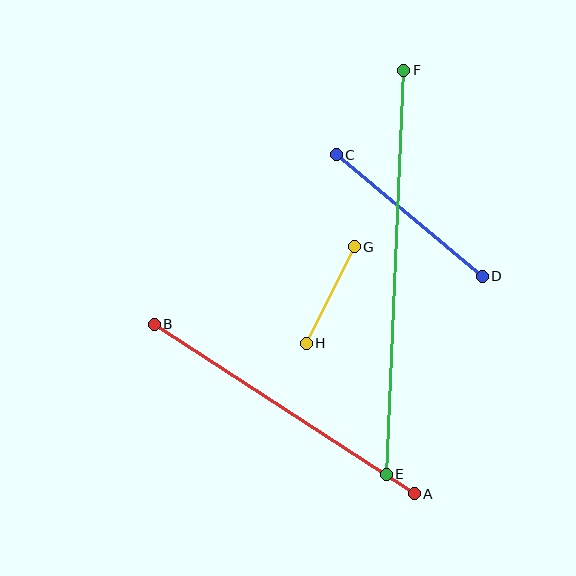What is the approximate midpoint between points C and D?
The midpoint is at approximately (409, 216) pixels.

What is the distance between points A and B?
The distance is approximately 311 pixels.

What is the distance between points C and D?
The distance is approximately 190 pixels.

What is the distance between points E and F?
The distance is approximately 404 pixels.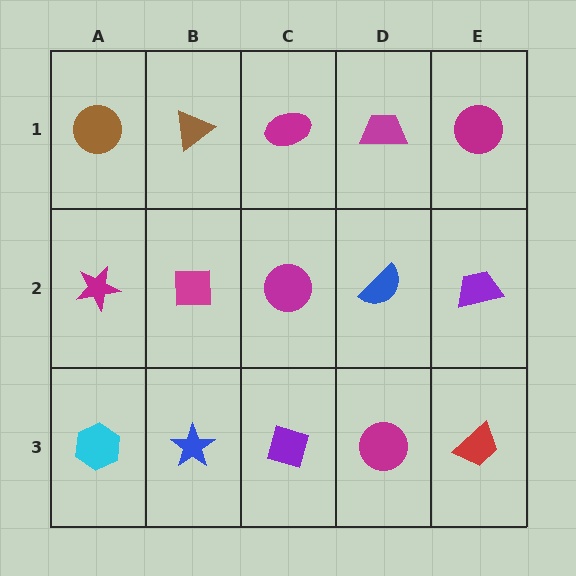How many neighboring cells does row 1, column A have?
2.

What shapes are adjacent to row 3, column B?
A magenta square (row 2, column B), a cyan hexagon (row 3, column A), a purple diamond (row 3, column C).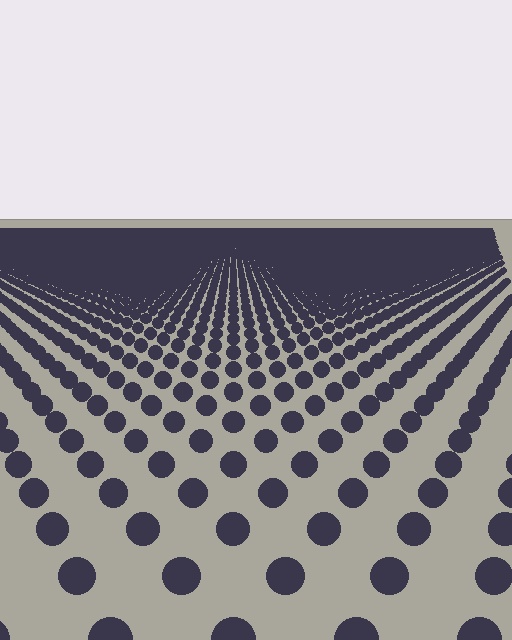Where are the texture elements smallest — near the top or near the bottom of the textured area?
Near the top.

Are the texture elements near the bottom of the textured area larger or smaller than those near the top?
Larger. Near the bottom, elements are closer to the viewer and appear at a bigger on-screen size.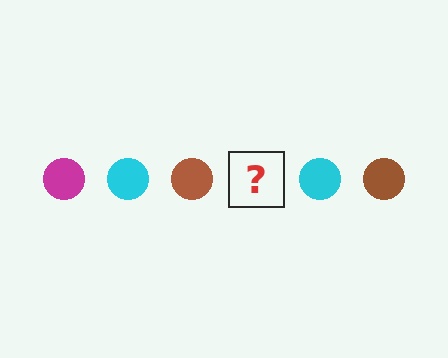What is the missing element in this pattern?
The missing element is a magenta circle.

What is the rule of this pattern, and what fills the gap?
The rule is that the pattern cycles through magenta, cyan, brown circles. The gap should be filled with a magenta circle.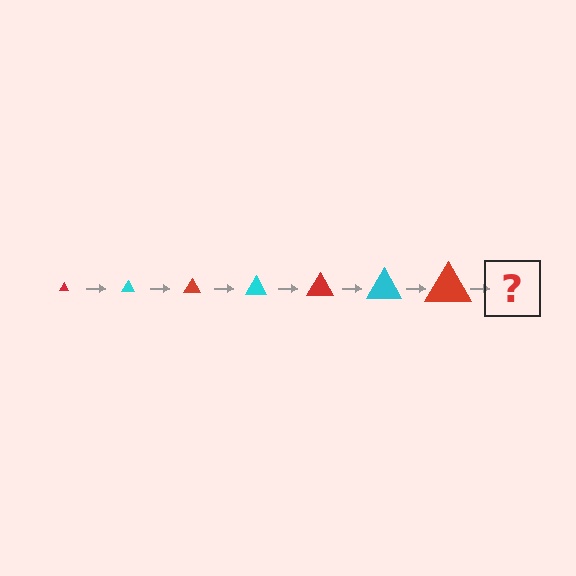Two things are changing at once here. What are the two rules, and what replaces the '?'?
The two rules are that the triangle grows larger each step and the color cycles through red and cyan. The '?' should be a cyan triangle, larger than the previous one.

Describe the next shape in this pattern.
It should be a cyan triangle, larger than the previous one.